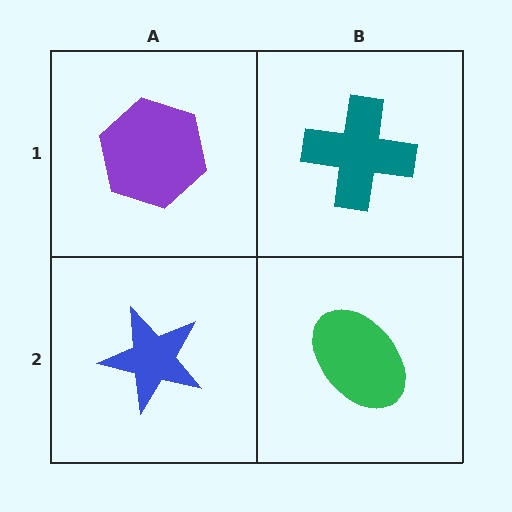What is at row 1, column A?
A purple hexagon.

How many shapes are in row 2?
2 shapes.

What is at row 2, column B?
A green ellipse.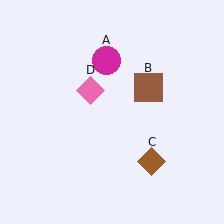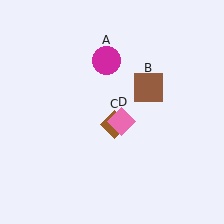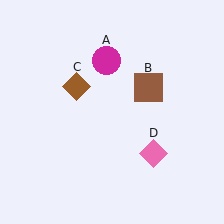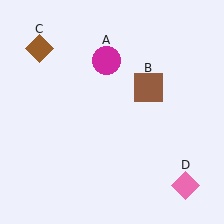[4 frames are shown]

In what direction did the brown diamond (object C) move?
The brown diamond (object C) moved up and to the left.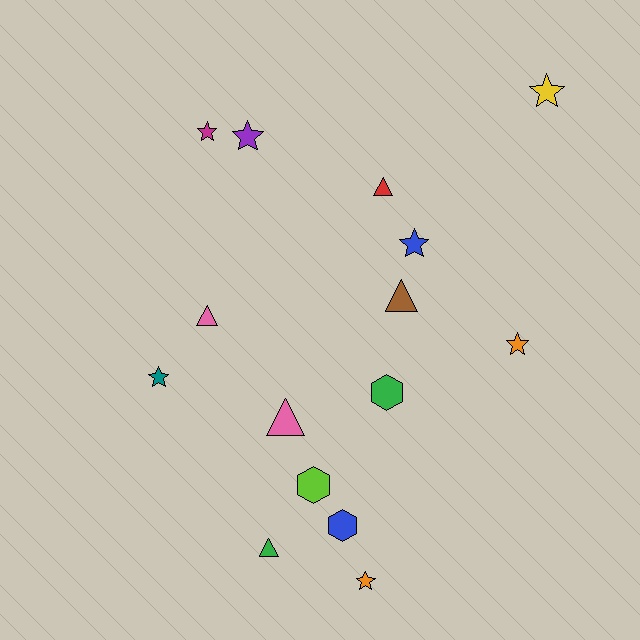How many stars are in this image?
There are 7 stars.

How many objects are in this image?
There are 15 objects.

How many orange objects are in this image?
There are 2 orange objects.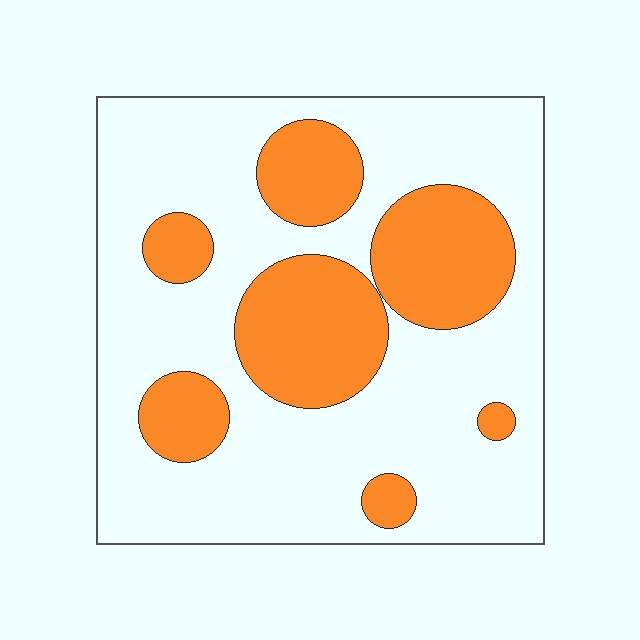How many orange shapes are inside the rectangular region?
7.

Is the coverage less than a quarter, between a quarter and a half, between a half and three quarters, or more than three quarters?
Between a quarter and a half.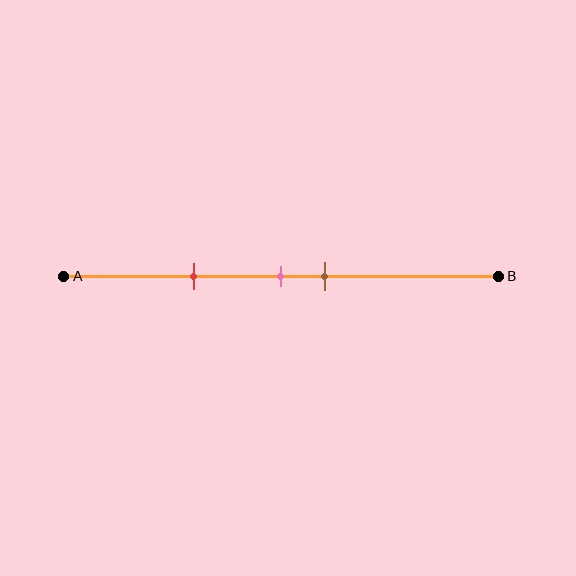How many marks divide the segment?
There are 3 marks dividing the segment.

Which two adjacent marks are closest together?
The pink and brown marks are the closest adjacent pair.